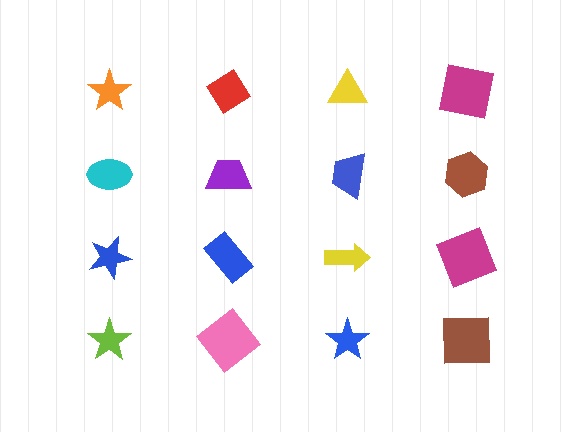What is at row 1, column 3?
A yellow triangle.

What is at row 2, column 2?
A purple trapezoid.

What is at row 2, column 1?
A cyan ellipse.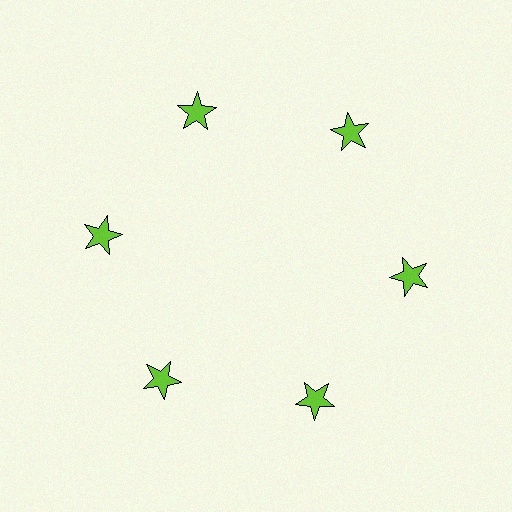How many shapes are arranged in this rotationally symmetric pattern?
There are 6 shapes, arranged in 6 groups of 1.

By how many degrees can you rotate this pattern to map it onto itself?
The pattern maps onto itself every 60 degrees of rotation.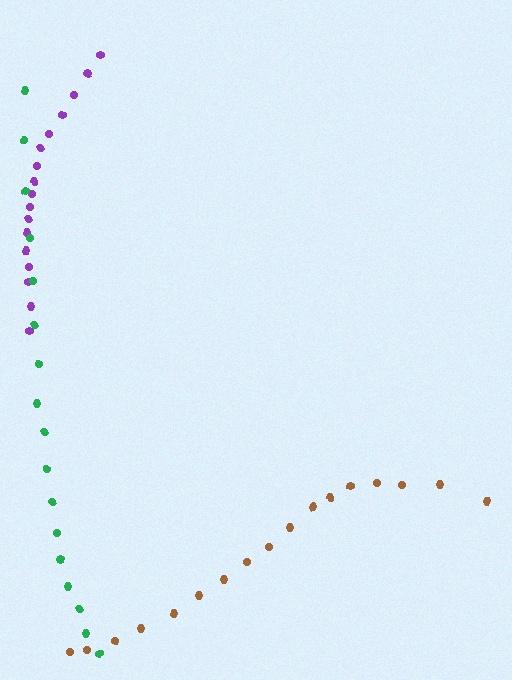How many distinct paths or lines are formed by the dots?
There are 3 distinct paths.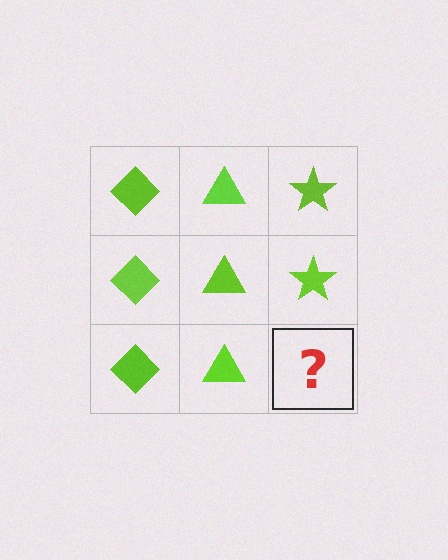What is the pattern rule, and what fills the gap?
The rule is that each column has a consistent shape. The gap should be filled with a lime star.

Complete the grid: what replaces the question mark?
The question mark should be replaced with a lime star.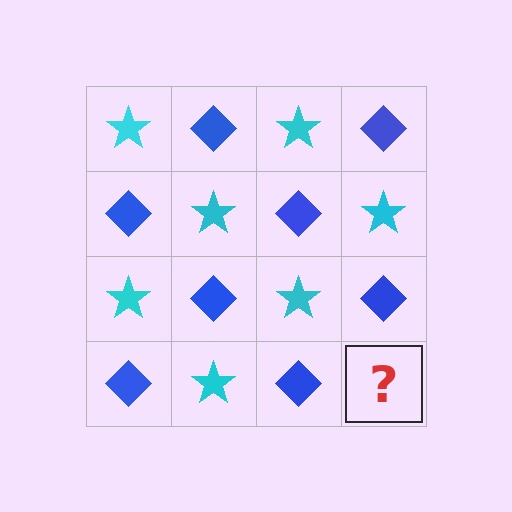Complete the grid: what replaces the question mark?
The question mark should be replaced with a cyan star.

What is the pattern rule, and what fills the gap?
The rule is that it alternates cyan star and blue diamond in a checkerboard pattern. The gap should be filled with a cyan star.